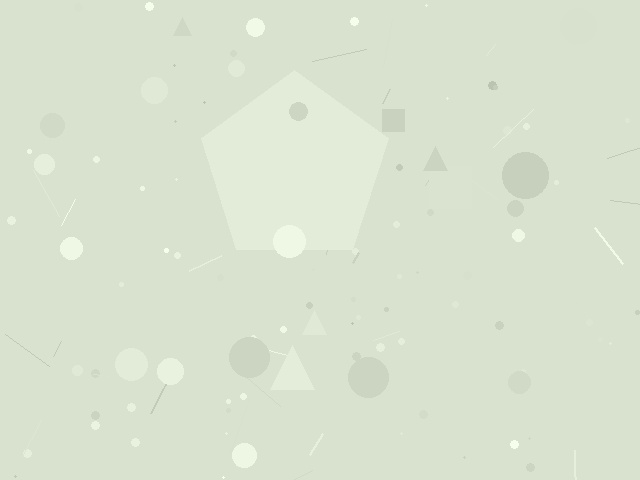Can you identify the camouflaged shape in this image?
The camouflaged shape is a pentagon.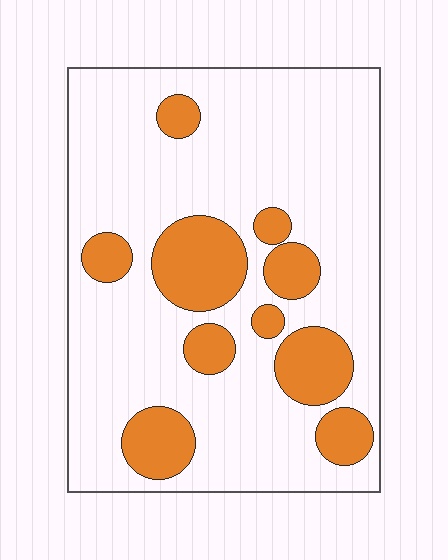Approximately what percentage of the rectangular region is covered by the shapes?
Approximately 20%.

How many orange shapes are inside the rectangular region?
10.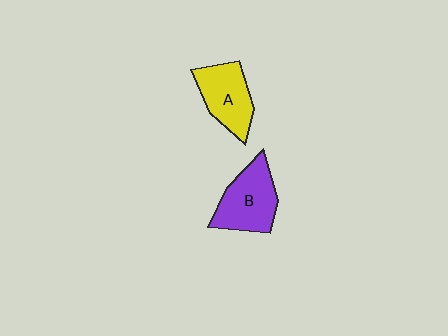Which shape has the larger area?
Shape B (purple).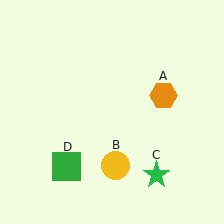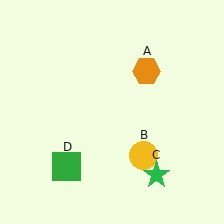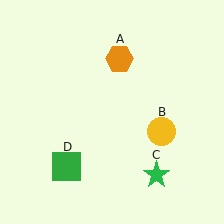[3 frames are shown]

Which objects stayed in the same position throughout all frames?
Green star (object C) and green square (object D) remained stationary.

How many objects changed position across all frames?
2 objects changed position: orange hexagon (object A), yellow circle (object B).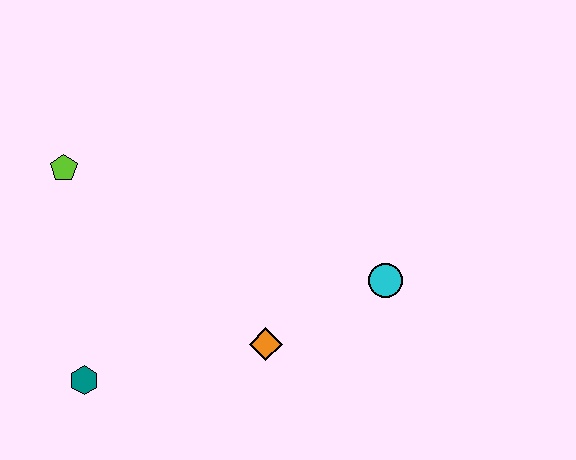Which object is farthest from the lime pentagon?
The cyan circle is farthest from the lime pentagon.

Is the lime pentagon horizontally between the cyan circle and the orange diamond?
No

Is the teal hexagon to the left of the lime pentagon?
No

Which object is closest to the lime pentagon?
The teal hexagon is closest to the lime pentagon.